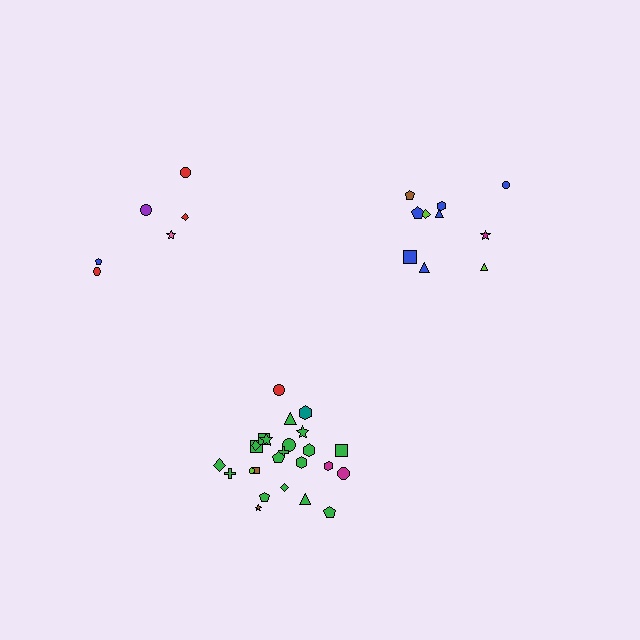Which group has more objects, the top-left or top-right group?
The top-right group.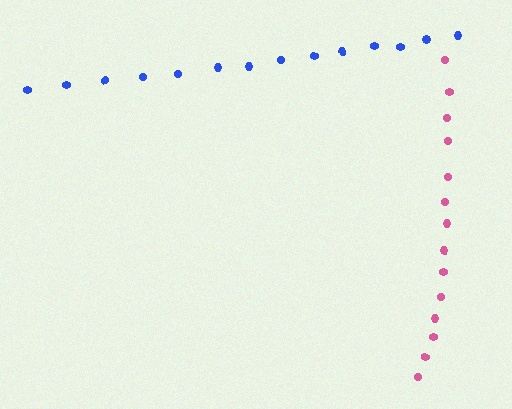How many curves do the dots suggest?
There are 2 distinct paths.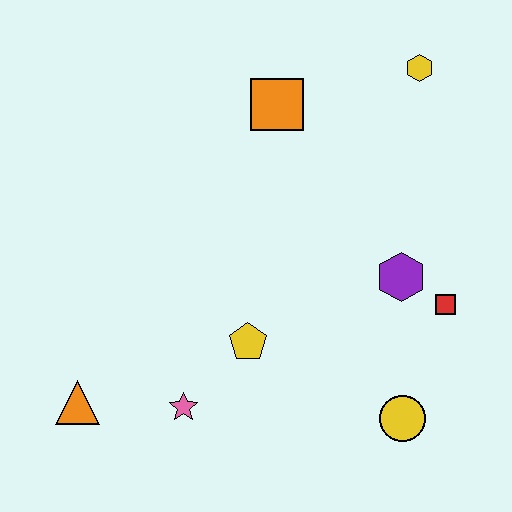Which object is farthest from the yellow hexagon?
The orange triangle is farthest from the yellow hexagon.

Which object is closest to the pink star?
The yellow pentagon is closest to the pink star.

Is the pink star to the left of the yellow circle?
Yes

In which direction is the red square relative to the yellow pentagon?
The red square is to the right of the yellow pentagon.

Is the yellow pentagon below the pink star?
No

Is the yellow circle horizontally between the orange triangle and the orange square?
No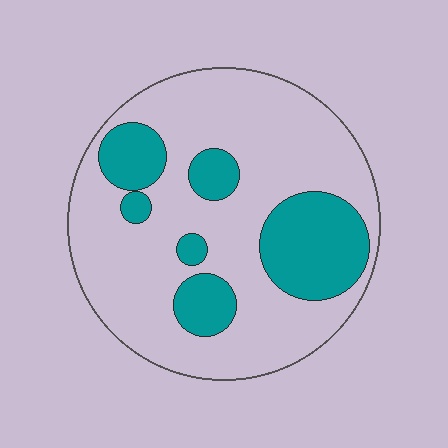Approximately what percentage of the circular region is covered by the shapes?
Approximately 25%.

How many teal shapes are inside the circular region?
6.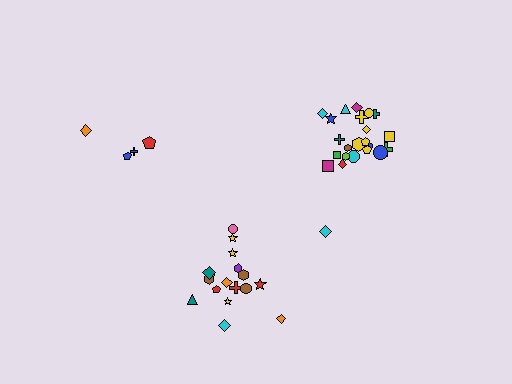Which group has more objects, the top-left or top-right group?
The top-right group.